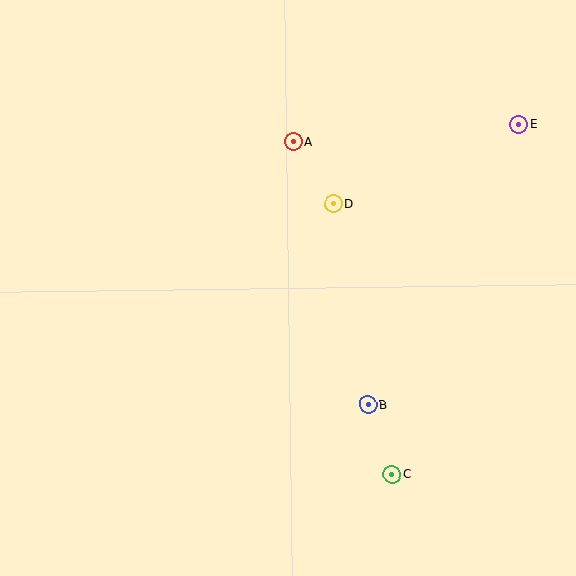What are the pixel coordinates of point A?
Point A is at (294, 142).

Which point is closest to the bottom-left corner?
Point C is closest to the bottom-left corner.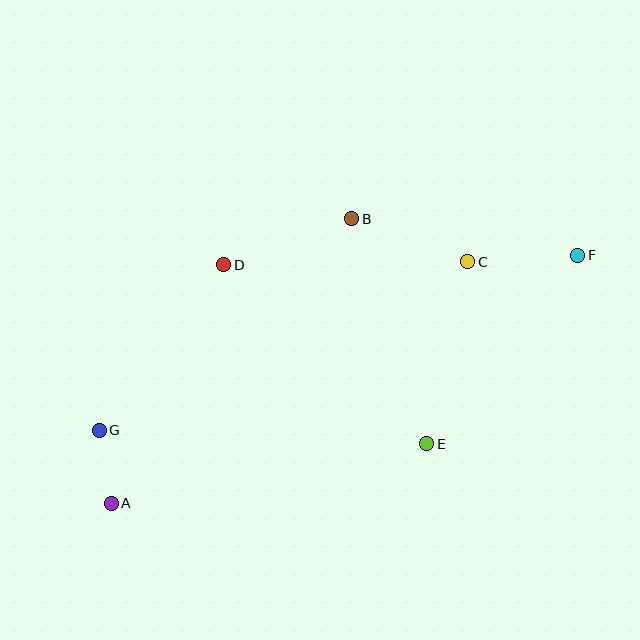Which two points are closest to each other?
Points A and G are closest to each other.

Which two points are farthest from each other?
Points A and F are farthest from each other.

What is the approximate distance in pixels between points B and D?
The distance between B and D is approximately 136 pixels.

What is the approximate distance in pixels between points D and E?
The distance between D and E is approximately 271 pixels.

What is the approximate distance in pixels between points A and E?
The distance between A and E is approximately 321 pixels.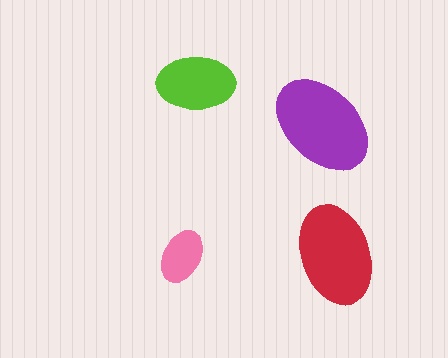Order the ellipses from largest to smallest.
the purple one, the red one, the lime one, the pink one.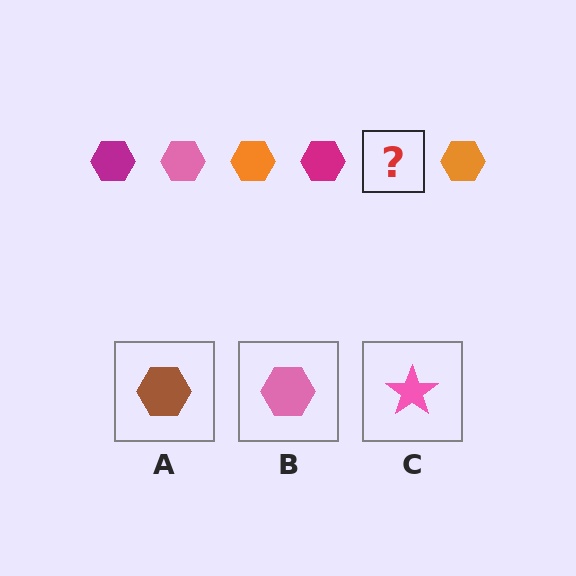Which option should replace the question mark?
Option B.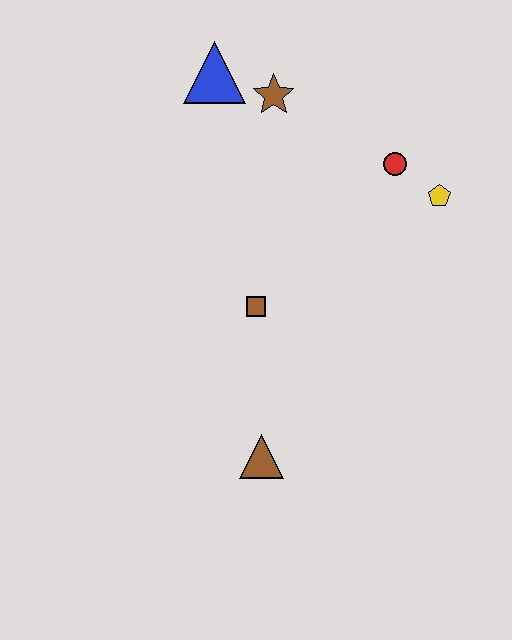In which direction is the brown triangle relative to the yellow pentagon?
The brown triangle is below the yellow pentagon.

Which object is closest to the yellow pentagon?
The red circle is closest to the yellow pentagon.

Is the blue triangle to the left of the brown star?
Yes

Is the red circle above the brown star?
No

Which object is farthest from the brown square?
The blue triangle is farthest from the brown square.